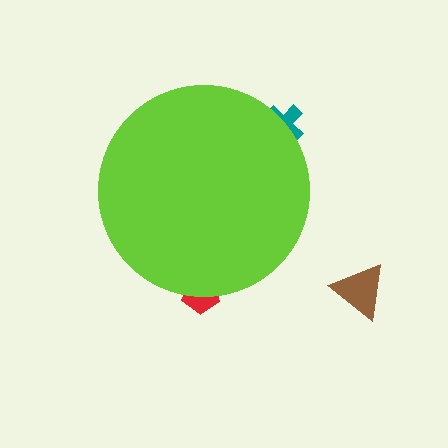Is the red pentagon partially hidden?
Yes, the red pentagon is partially hidden behind the lime circle.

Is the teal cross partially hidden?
Yes, the teal cross is partially hidden behind the lime circle.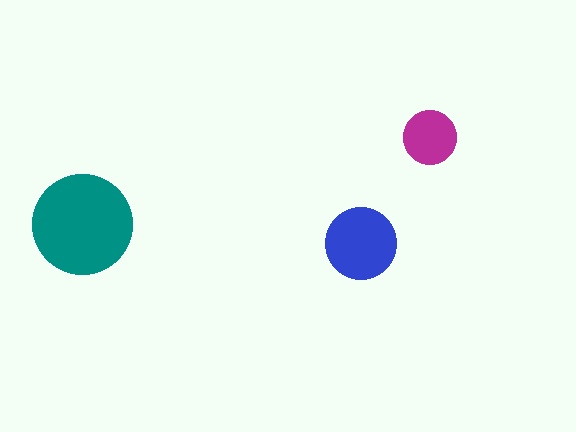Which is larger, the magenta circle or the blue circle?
The blue one.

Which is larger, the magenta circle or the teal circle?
The teal one.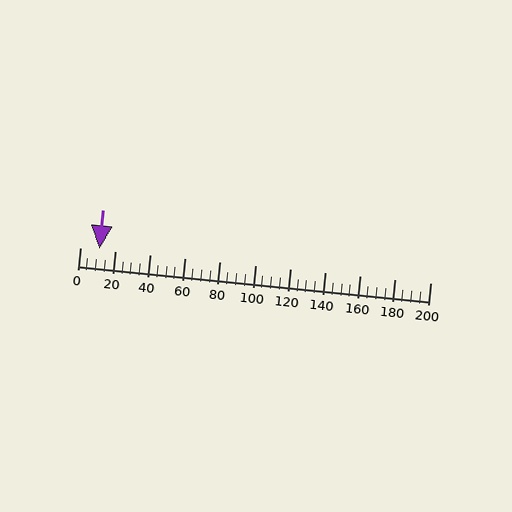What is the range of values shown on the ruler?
The ruler shows values from 0 to 200.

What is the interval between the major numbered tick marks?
The major tick marks are spaced 20 units apart.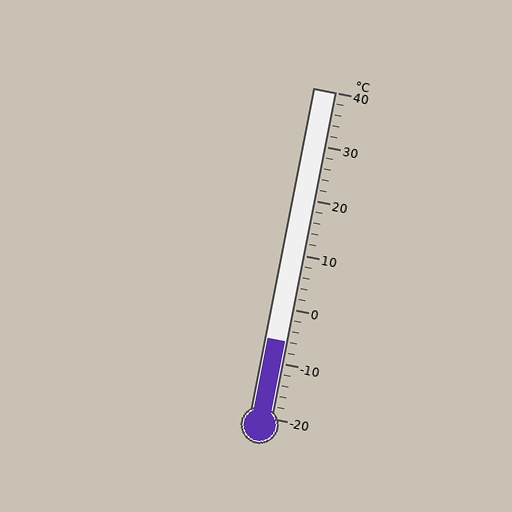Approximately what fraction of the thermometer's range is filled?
The thermometer is filled to approximately 25% of its range.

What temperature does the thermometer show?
The thermometer shows approximately -6°C.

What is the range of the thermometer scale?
The thermometer scale ranges from -20°C to 40°C.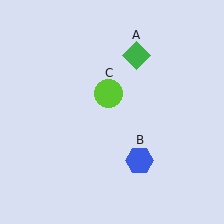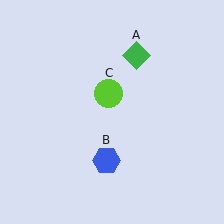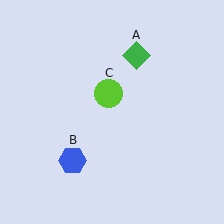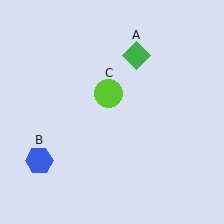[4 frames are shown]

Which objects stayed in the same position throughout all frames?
Green diamond (object A) and lime circle (object C) remained stationary.